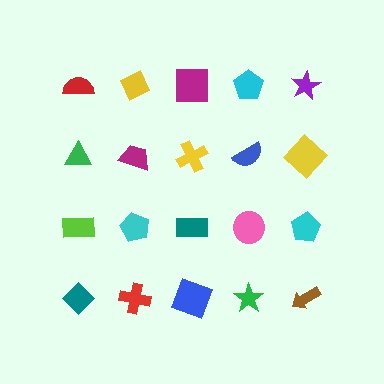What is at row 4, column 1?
A teal diamond.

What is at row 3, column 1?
A lime rectangle.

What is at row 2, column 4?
A blue semicircle.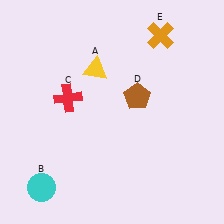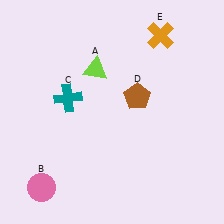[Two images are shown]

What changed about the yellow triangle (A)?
In Image 1, A is yellow. In Image 2, it changed to lime.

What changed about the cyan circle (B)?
In Image 1, B is cyan. In Image 2, it changed to pink.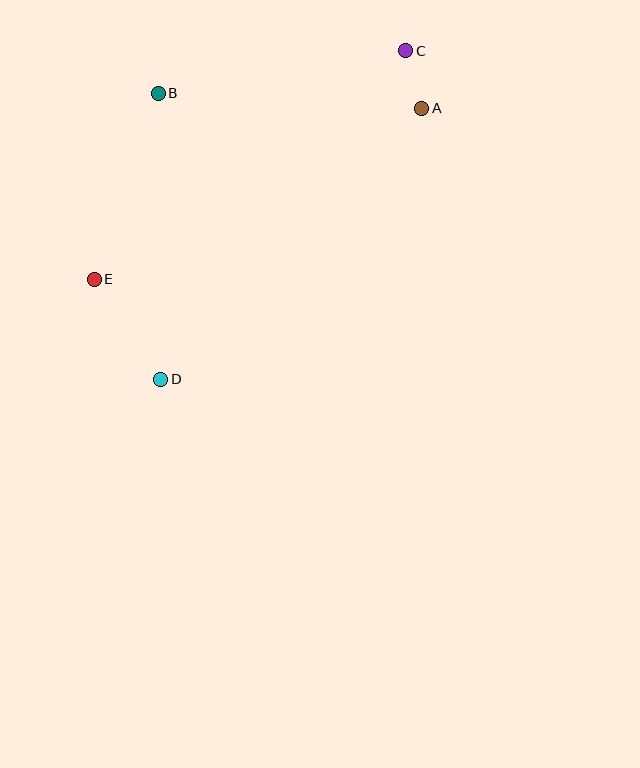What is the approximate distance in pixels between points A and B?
The distance between A and B is approximately 264 pixels.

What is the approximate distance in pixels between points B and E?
The distance between B and E is approximately 196 pixels.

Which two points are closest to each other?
Points A and C are closest to each other.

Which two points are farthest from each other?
Points C and D are farthest from each other.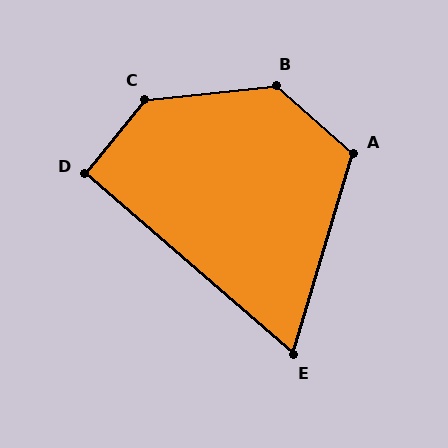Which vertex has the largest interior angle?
C, at approximately 134 degrees.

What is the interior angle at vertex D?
Approximately 92 degrees (approximately right).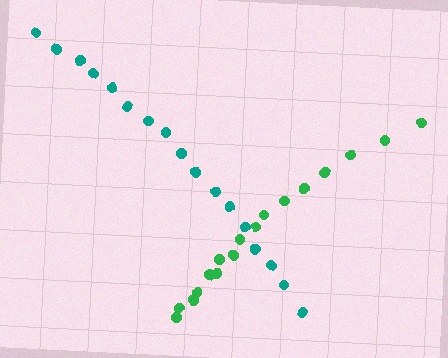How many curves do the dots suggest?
There are 2 distinct paths.